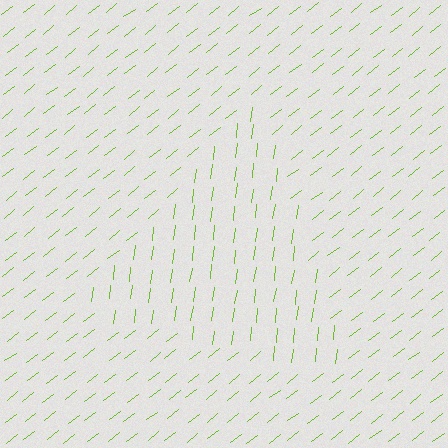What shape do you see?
I see a triangle.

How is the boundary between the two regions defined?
The boundary is defined purely by a change in line orientation (approximately 45 degrees difference). All lines are the same color and thickness.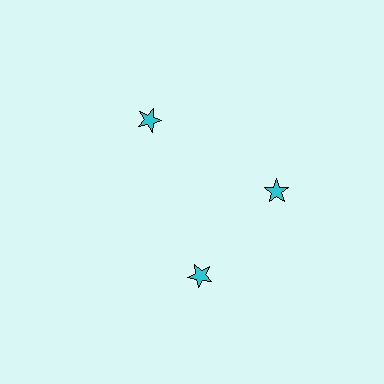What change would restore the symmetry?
The symmetry would be restored by rotating it back into even spacing with its neighbors so that all 3 stars sit at equal angles and equal distance from the center.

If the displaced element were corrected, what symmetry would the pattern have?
It would have 3-fold rotational symmetry — the pattern would map onto itself every 120 degrees.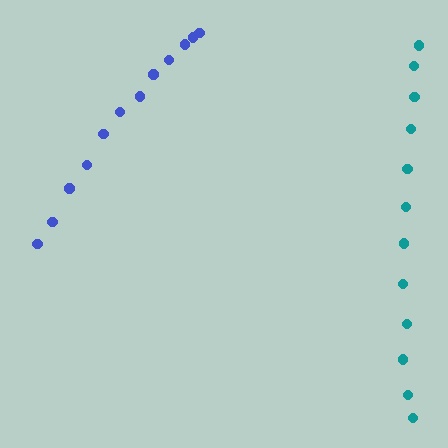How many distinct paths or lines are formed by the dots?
There are 2 distinct paths.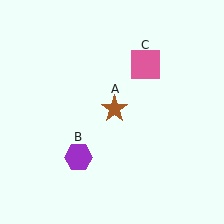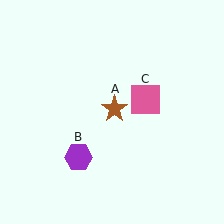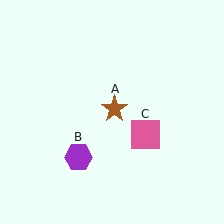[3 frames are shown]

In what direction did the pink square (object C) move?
The pink square (object C) moved down.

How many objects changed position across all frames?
1 object changed position: pink square (object C).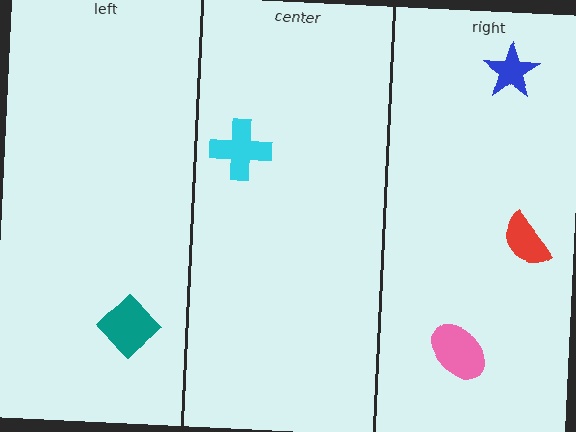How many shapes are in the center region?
1.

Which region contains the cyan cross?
The center region.